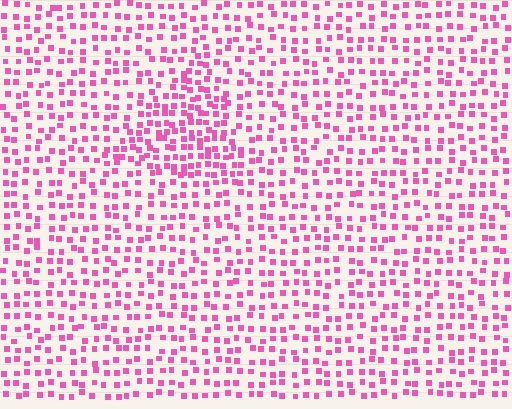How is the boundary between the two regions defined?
The boundary is defined by a change in element density (approximately 1.7x ratio). All elements are the same color, size, and shape.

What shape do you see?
I see a triangle.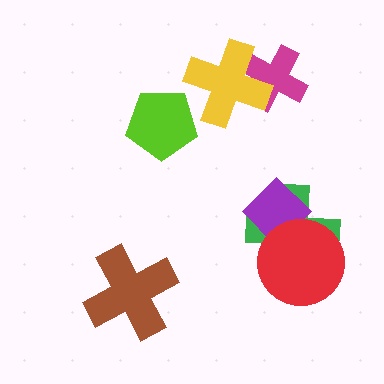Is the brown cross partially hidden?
No, no other shape covers it.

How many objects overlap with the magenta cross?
1 object overlaps with the magenta cross.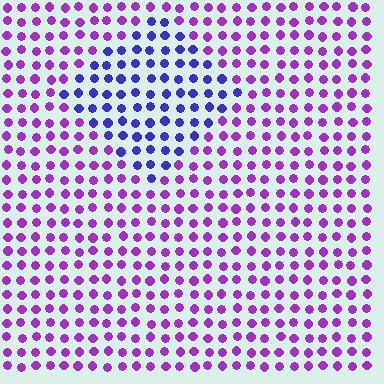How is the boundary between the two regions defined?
The boundary is defined purely by a slight shift in hue (about 43 degrees). Spacing, size, and orientation are identical on both sides.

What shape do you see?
I see a diamond.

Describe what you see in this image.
The image is filled with small purple elements in a uniform arrangement. A diamond-shaped region is visible where the elements are tinted to a slightly different hue, forming a subtle color boundary.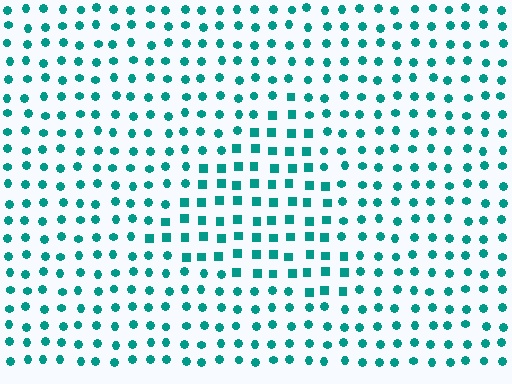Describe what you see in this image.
The image is filled with small teal elements arranged in a uniform grid. A triangle-shaped region contains squares, while the surrounding area contains circles. The boundary is defined purely by the change in element shape.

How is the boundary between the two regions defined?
The boundary is defined by a change in element shape: squares inside vs. circles outside. All elements share the same color and spacing.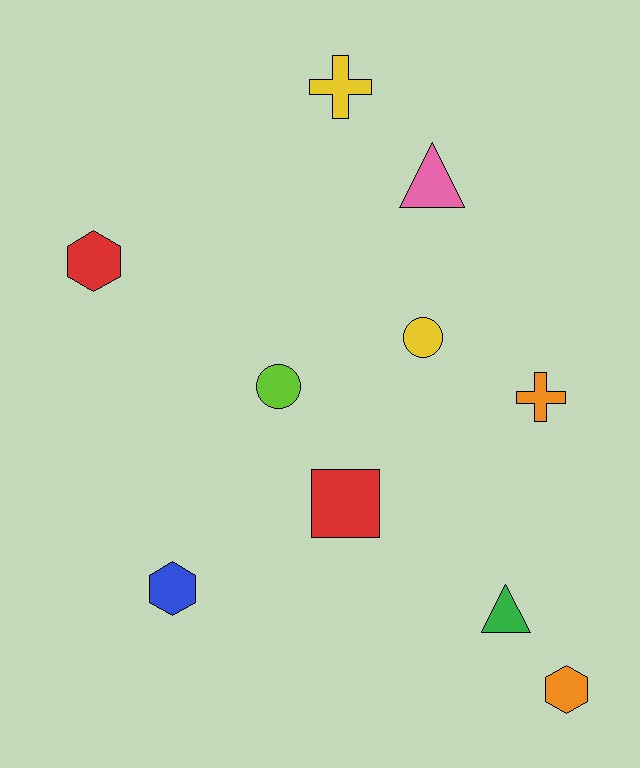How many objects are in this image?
There are 10 objects.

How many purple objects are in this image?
There are no purple objects.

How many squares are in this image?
There is 1 square.